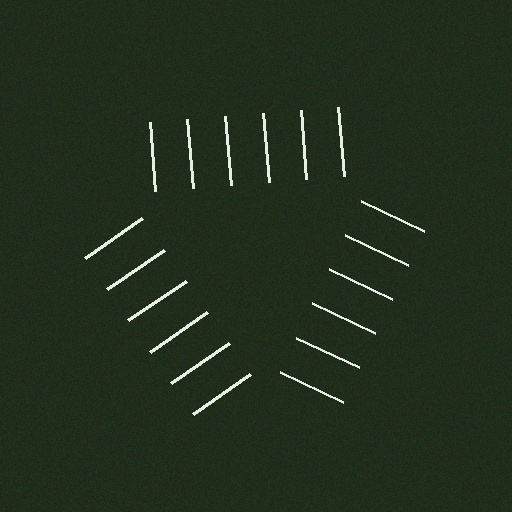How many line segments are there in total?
18 — 6 along each of the 3 edges.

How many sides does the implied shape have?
3 sides — the line-ends trace a triangle.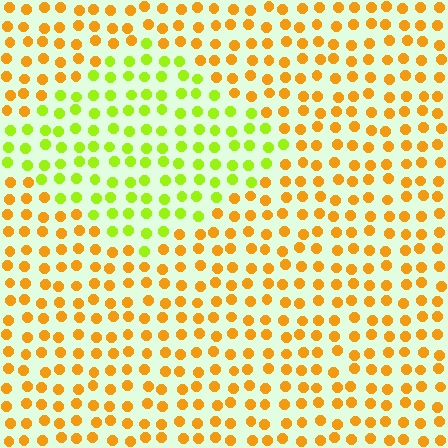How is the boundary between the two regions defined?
The boundary is defined purely by a slight shift in hue (about 48 degrees). Spacing, size, and orientation are identical on both sides.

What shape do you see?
I see a diamond.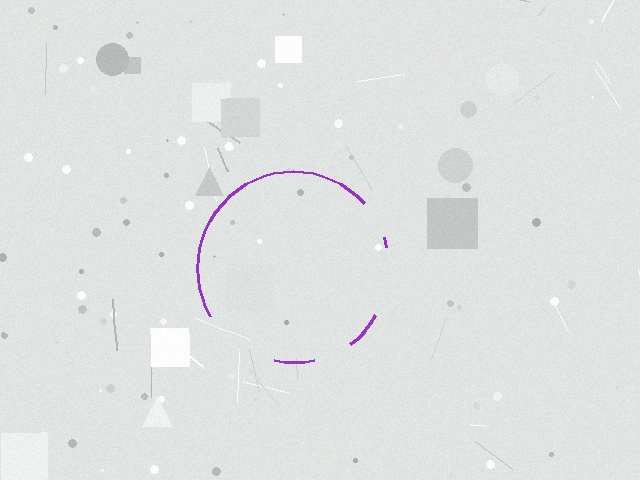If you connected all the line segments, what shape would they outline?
They would outline a circle.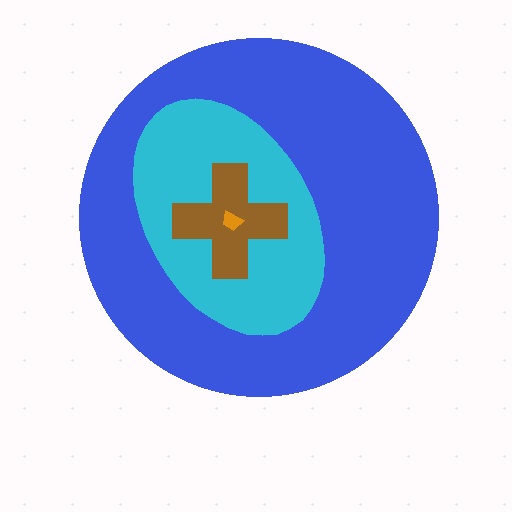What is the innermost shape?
The orange trapezoid.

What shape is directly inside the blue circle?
The cyan ellipse.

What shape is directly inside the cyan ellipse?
The brown cross.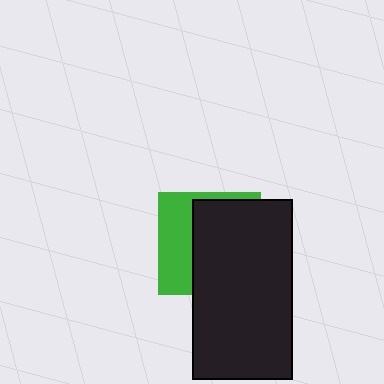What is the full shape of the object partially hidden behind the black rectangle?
The partially hidden object is a green square.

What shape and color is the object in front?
The object in front is a black rectangle.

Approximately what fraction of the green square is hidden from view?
Roughly 62% of the green square is hidden behind the black rectangle.